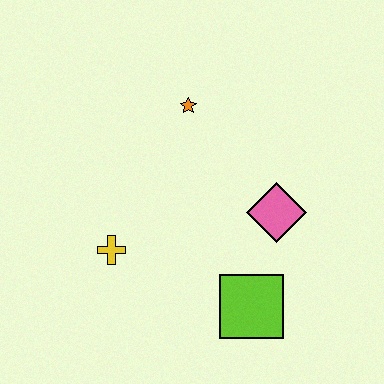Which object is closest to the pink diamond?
The lime square is closest to the pink diamond.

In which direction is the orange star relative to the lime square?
The orange star is above the lime square.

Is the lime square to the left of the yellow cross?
No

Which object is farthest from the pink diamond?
The yellow cross is farthest from the pink diamond.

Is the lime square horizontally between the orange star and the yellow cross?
No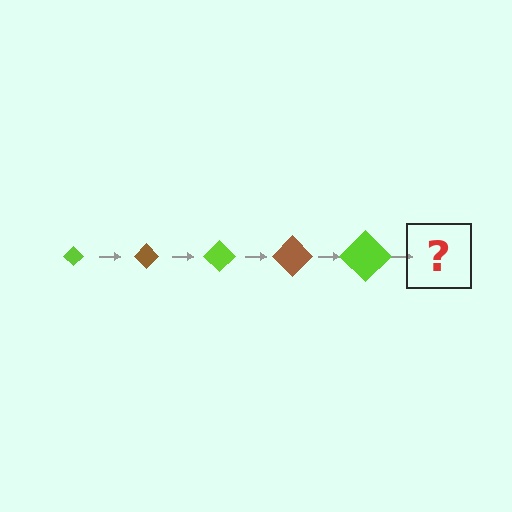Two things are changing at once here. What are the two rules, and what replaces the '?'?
The two rules are that the diamond grows larger each step and the color cycles through lime and brown. The '?' should be a brown diamond, larger than the previous one.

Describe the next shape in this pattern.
It should be a brown diamond, larger than the previous one.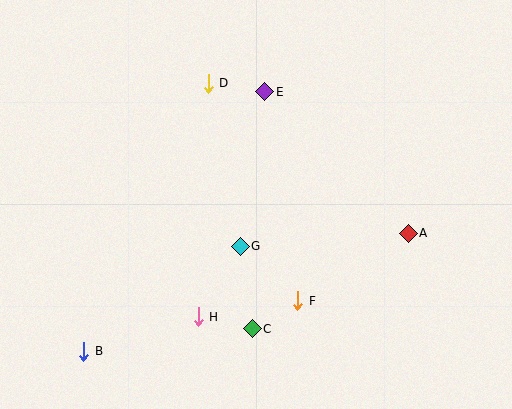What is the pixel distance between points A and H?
The distance between A and H is 226 pixels.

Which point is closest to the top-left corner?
Point D is closest to the top-left corner.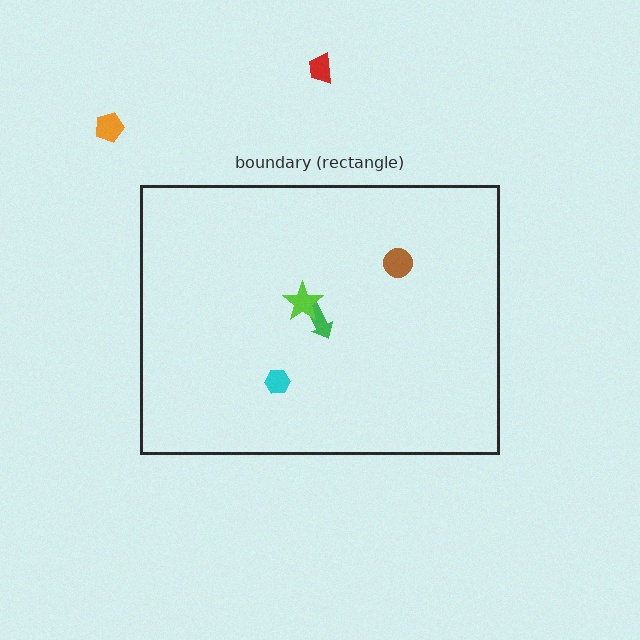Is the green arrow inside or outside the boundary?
Inside.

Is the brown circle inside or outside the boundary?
Inside.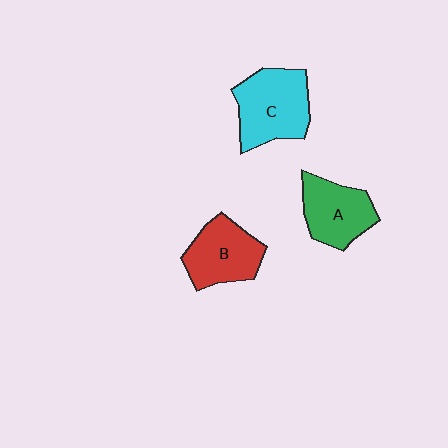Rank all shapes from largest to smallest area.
From largest to smallest: C (cyan), B (red), A (green).